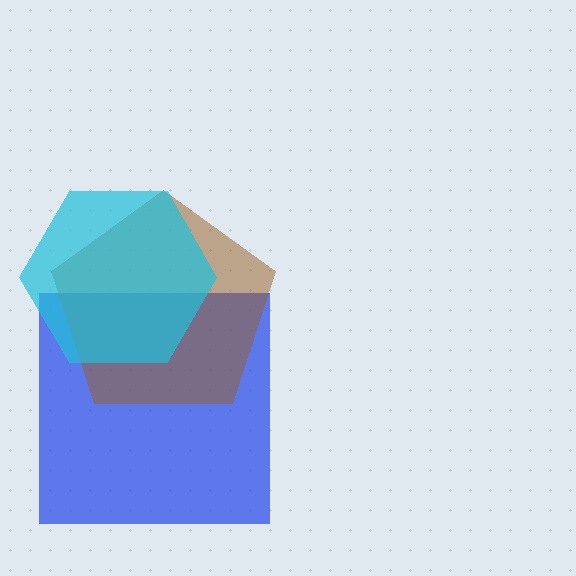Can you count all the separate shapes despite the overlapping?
Yes, there are 3 separate shapes.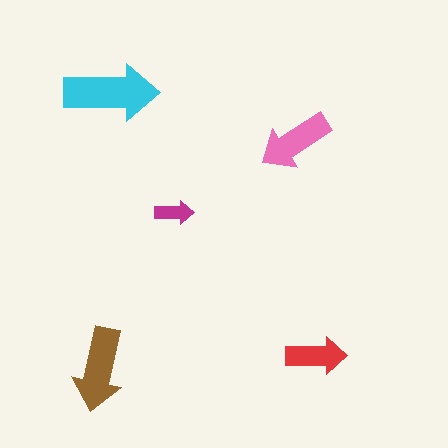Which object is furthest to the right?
The red arrow is rightmost.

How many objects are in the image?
There are 5 objects in the image.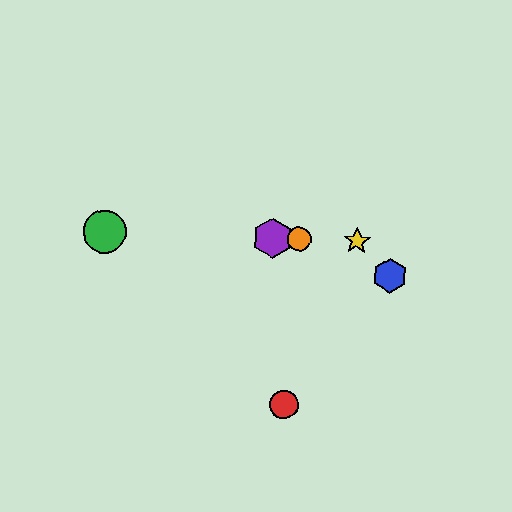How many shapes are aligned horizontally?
4 shapes (the green circle, the yellow star, the purple hexagon, the orange circle) are aligned horizontally.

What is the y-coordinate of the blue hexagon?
The blue hexagon is at y≈276.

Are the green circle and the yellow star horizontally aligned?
Yes, both are at y≈232.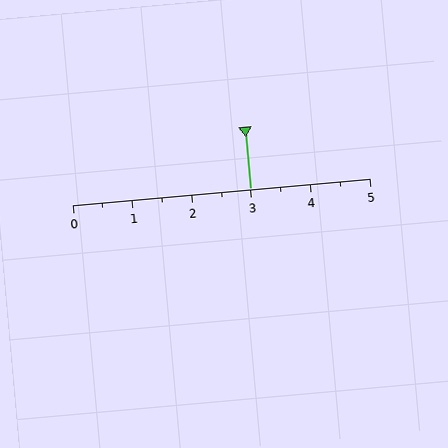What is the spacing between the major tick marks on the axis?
The major ticks are spaced 1 apart.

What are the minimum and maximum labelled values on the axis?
The axis runs from 0 to 5.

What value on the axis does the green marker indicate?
The marker indicates approximately 3.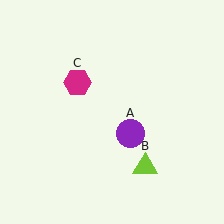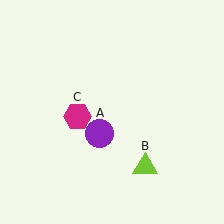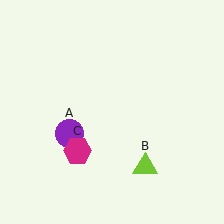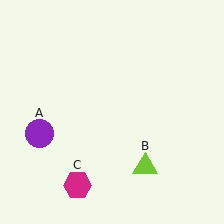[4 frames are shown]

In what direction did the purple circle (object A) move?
The purple circle (object A) moved left.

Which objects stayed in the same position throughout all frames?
Lime triangle (object B) remained stationary.